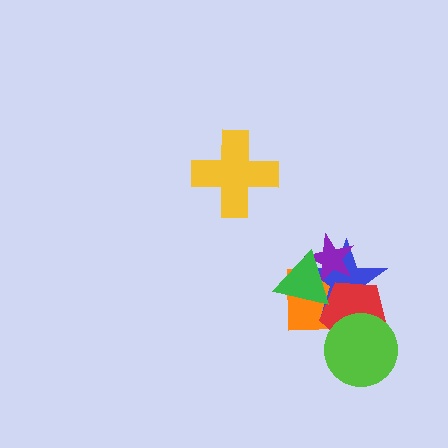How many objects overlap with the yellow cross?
0 objects overlap with the yellow cross.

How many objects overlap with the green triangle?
4 objects overlap with the green triangle.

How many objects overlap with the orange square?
5 objects overlap with the orange square.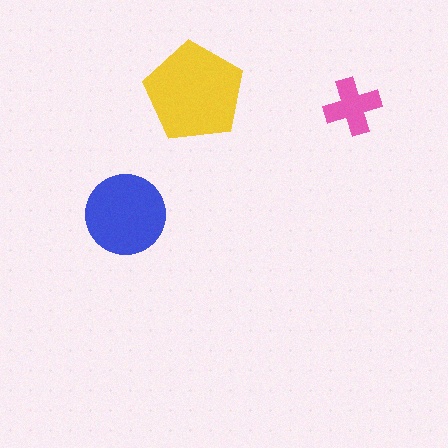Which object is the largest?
The yellow pentagon.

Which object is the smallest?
The pink cross.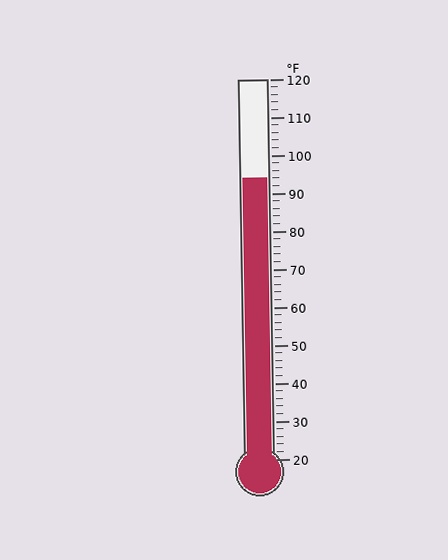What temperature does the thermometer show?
The thermometer shows approximately 94°F.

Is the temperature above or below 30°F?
The temperature is above 30°F.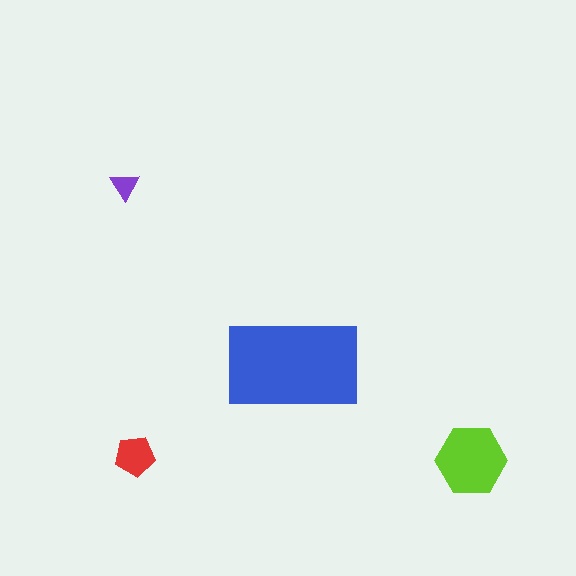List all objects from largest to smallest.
The blue rectangle, the lime hexagon, the red pentagon, the purple triangle.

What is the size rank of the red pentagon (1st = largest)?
3rd.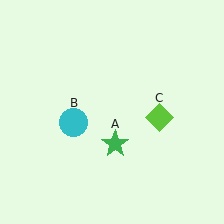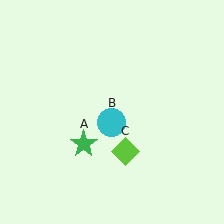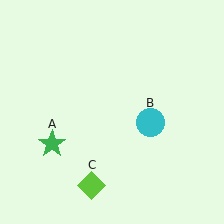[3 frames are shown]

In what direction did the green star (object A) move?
The green star (object A) moved left.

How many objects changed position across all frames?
3 objects changed position: green star (object A), cyan circle (object B), lime diamond (object C).